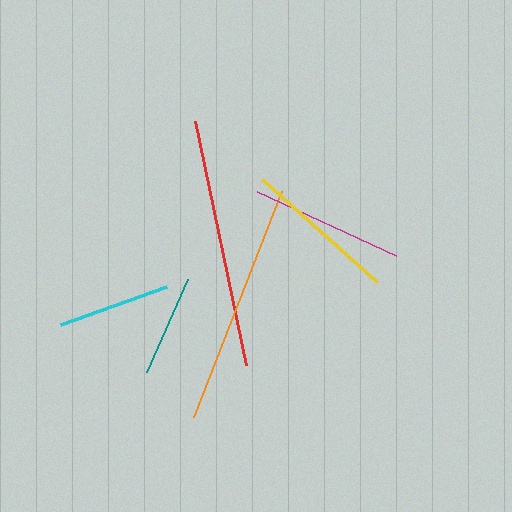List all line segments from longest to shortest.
From longest to shortest: red, orange, yellow, magenta, cyan, teal.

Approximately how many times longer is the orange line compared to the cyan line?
The orange line is approximately 2.1 times the length of the cyan line.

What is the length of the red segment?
The red segment is approximately 249 pixels long.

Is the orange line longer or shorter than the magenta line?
The orange line is longer than the magenta line.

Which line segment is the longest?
The red line is the longest at approximately 249 pixels.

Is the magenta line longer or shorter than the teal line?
The magenta line is longer than the teal line.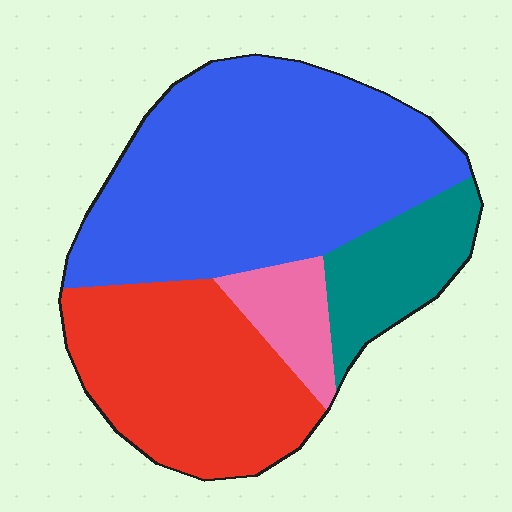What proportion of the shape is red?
Red takes up about one third (1/3) of the shape.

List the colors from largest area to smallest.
From largest to smallest: blue, red, teal, pink.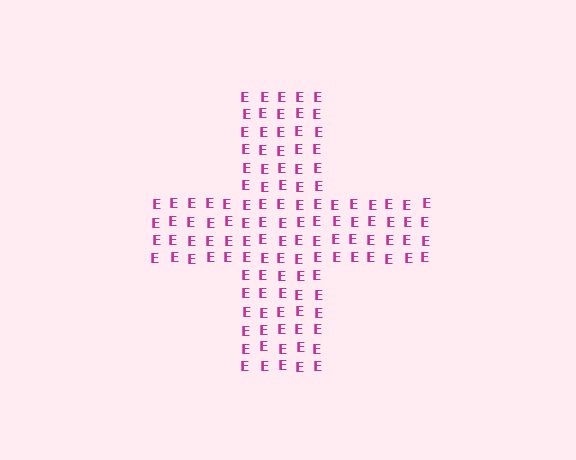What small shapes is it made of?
It is made of small letter E's.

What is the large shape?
The large shape is a cross.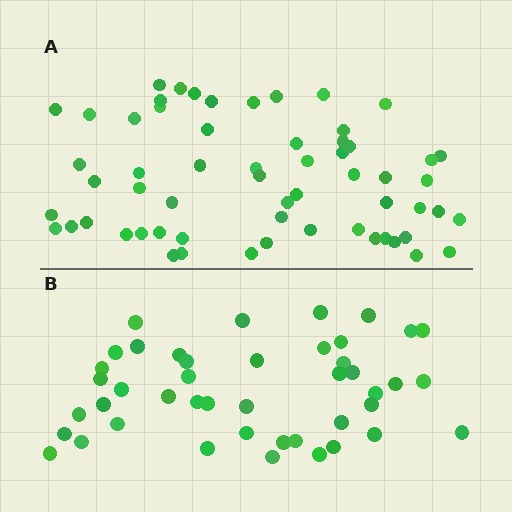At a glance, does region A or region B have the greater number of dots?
Region A (the top region) has more dots.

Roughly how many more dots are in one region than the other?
Region A has approximately 15 more dots than region B.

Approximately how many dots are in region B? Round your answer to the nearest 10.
About 40 dots. (The exact count is 44, which rounds to 40.)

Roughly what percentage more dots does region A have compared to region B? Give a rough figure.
About 35% more.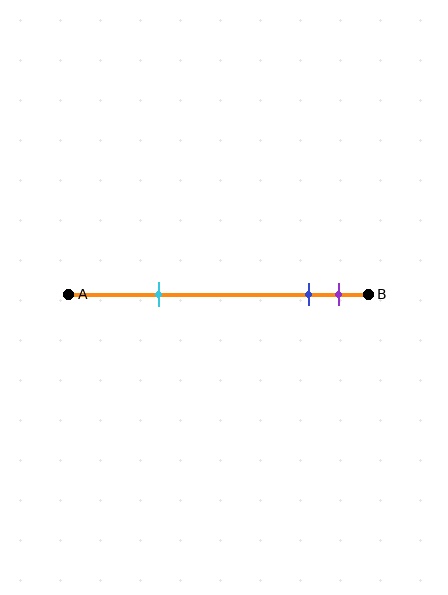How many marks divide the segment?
There are 3 marks dividing the segment.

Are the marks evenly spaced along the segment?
No, the marks are not evenly spaced.